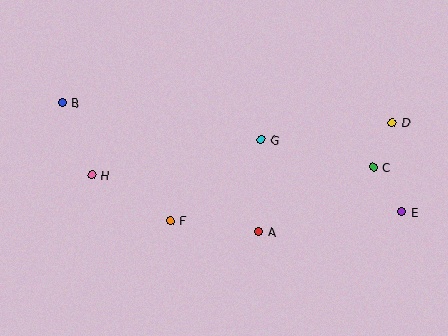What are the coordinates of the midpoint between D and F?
The midpoint between D and F is at (282, 172).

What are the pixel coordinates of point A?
Point A is at (259, 231).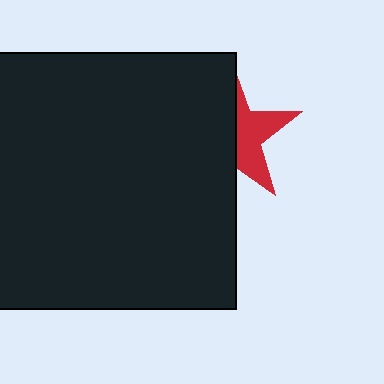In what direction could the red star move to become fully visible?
The red star could move right. That would shift it out from behind the black square entirely.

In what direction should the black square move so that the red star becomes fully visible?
The black square should move left. That is the shortest direction to clear the overlap and leave the red star fully visible.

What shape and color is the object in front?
The object in front is a black square.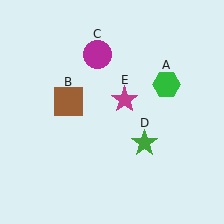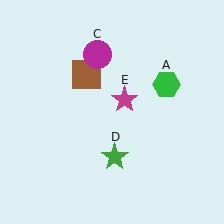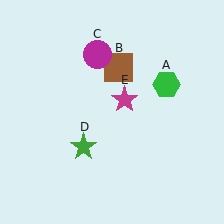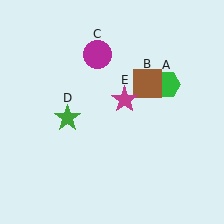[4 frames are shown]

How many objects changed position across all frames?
2 objects changed position: brown square (object B), green star (object D).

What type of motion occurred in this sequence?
The brown square (object B), green star (object D) rotated clockwise around the center of the scene.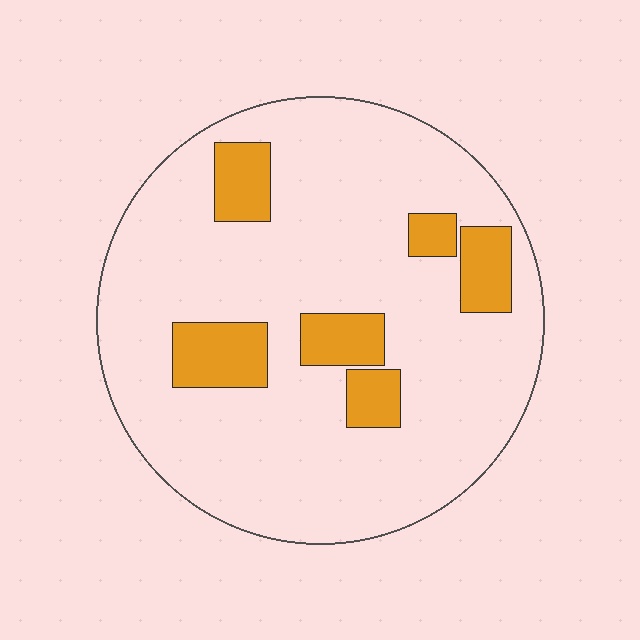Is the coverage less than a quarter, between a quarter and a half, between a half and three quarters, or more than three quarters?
Less than a quarter.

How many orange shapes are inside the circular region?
6.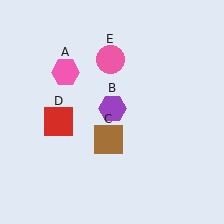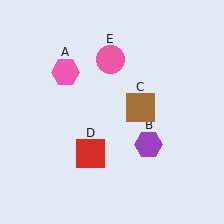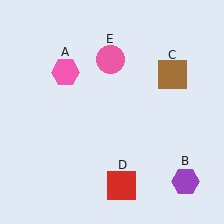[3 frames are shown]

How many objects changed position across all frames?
3 objects changed position: purple hexagon (object B), brown square (object C), red square (object D).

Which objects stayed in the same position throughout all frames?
Pink hexagon (object A) and pink circle (object E) remained stationary.